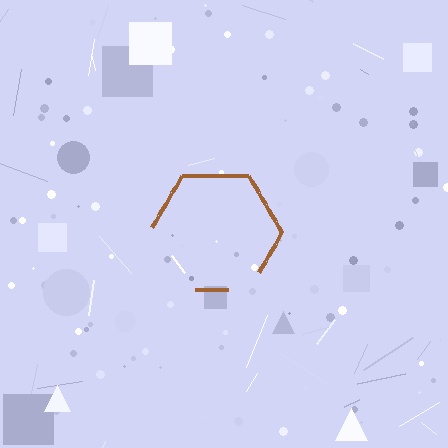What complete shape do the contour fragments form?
The contour fragments form a hexagon.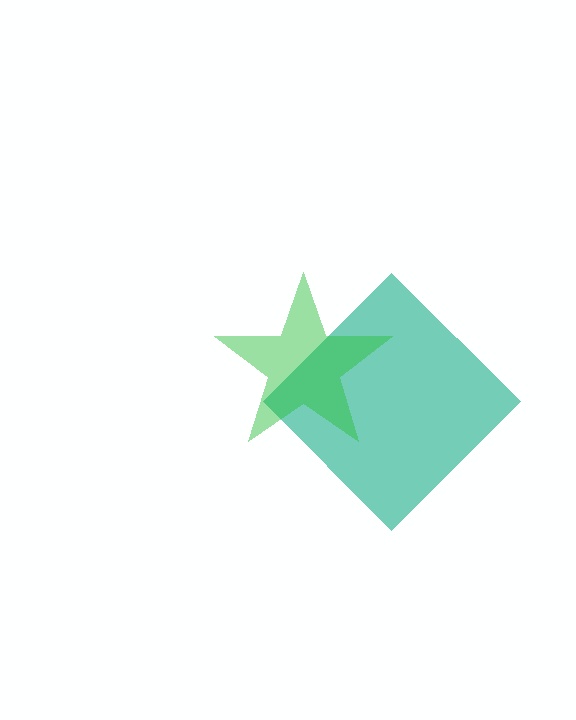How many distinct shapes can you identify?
There are 2 distinct shapes: a teal diamond, a green star.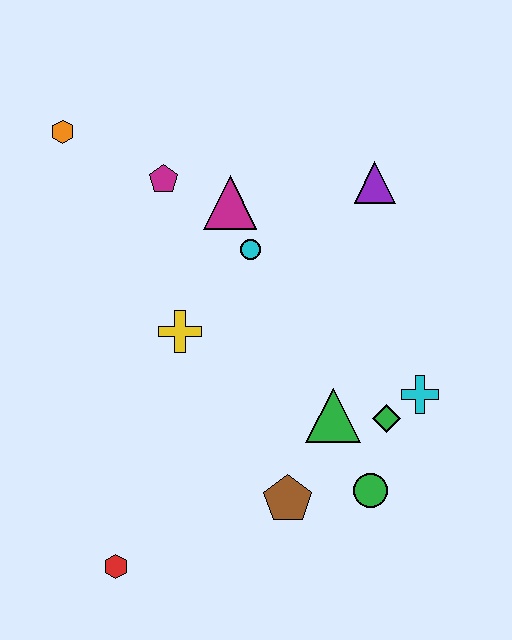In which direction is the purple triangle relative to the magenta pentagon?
The purple triangle is to the right of the magenta pentagon.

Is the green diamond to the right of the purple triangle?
Yes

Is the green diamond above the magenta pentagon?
No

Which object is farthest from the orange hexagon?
The green circle is farthest from the orange hexagon.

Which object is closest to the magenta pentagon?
The magenta triangle is closest to the magenta pentagon.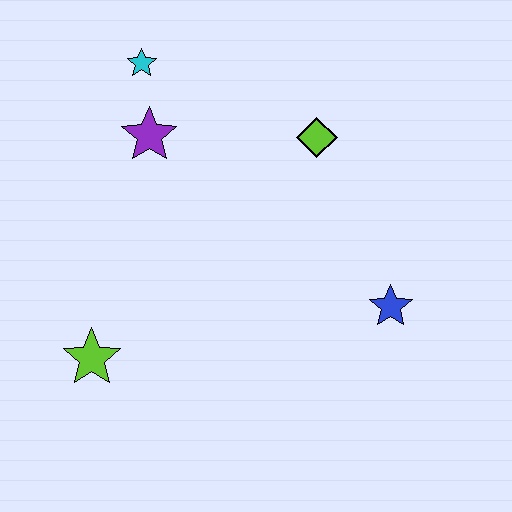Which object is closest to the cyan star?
The purple star is closest to the cyan star.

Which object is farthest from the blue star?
The cyan star is farthest from the blue star.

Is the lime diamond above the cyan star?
No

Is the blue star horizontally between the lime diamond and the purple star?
No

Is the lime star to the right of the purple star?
No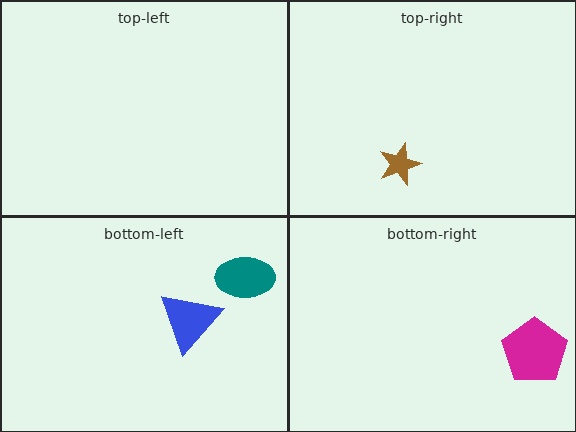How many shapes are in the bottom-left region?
2.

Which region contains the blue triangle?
The bottom-left region.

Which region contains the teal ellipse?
The bottom-left region.